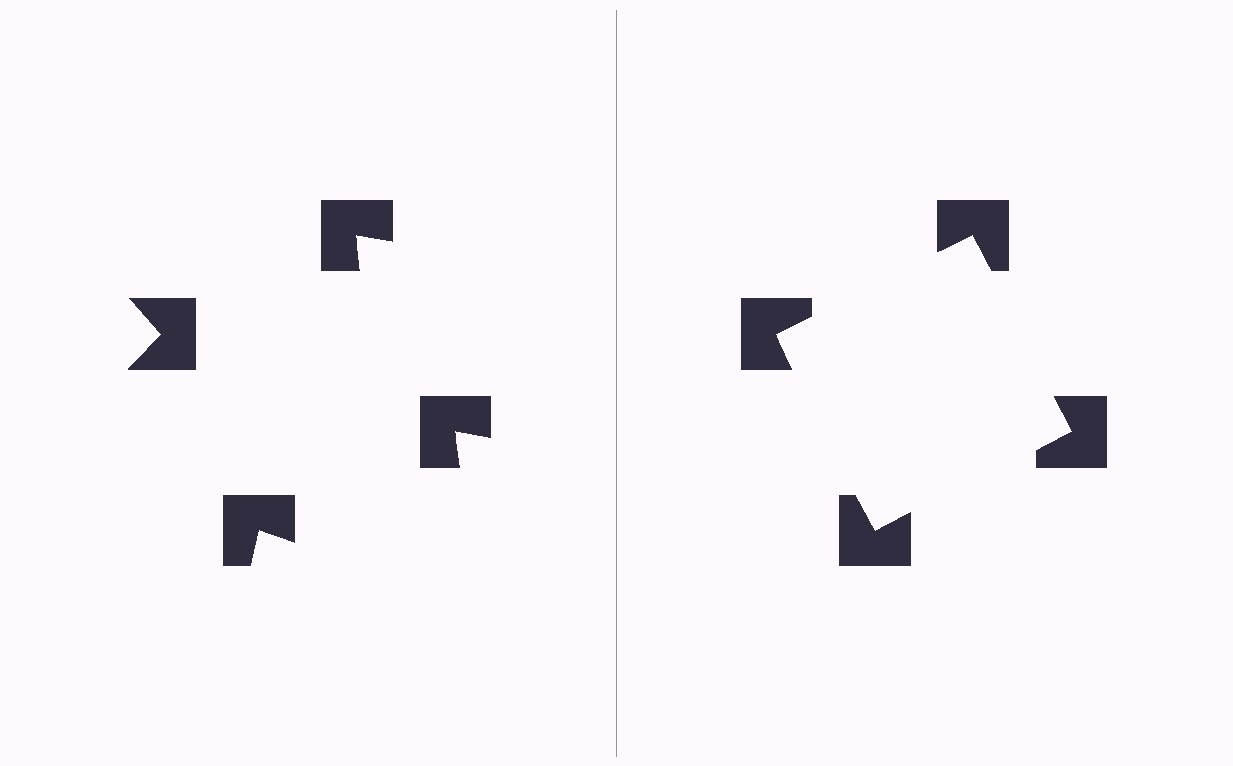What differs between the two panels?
The notched squares are positioned identically on both sides; only the wedge orientations differ. On the right they align to a square; on the left they are misaligned.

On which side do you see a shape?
An illusory square appears on the right side. On the left side the wedge cuts are rotated, so no coherent shape forms.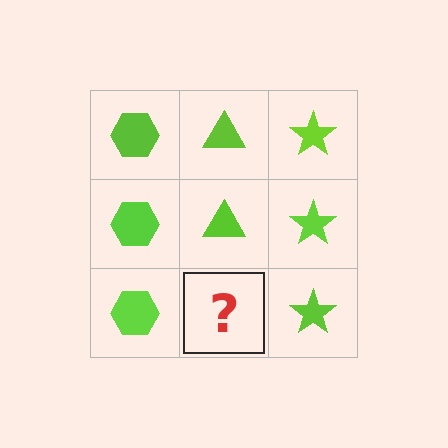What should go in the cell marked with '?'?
The missing cell should contain a lime triangle.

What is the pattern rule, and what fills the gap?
The rule is that each column has a consistent shape. The gap should be filled with a lime triangle.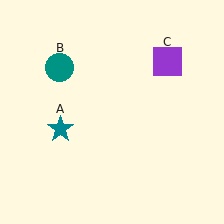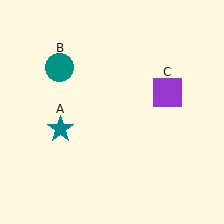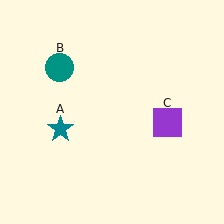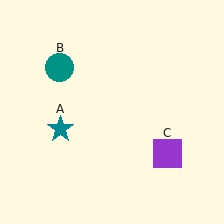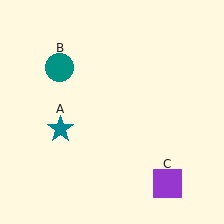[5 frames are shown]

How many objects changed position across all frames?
1 object changed position: purple square (object C).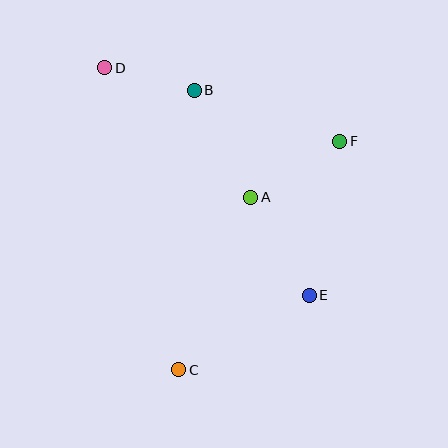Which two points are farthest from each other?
Points C and D are farthest from each other.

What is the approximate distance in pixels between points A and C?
The distance between A and C is approximately 187 pixels.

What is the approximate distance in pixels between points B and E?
The distance between B and E is approximately 235 pixels.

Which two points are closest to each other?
Points B and D are closest to each other.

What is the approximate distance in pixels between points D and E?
The distance between D and E is approximately 306 pixels.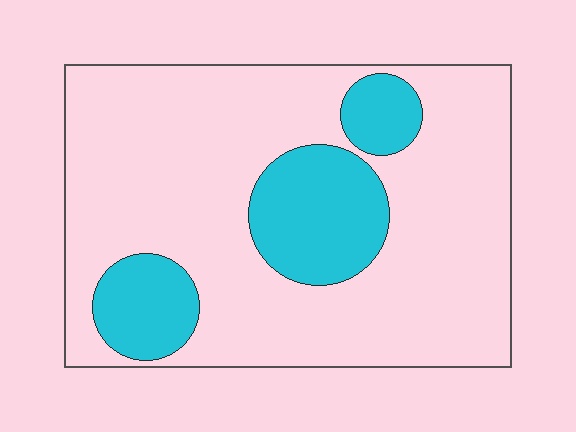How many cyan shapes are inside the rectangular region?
3.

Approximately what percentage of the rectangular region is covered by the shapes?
Approximately 20%.